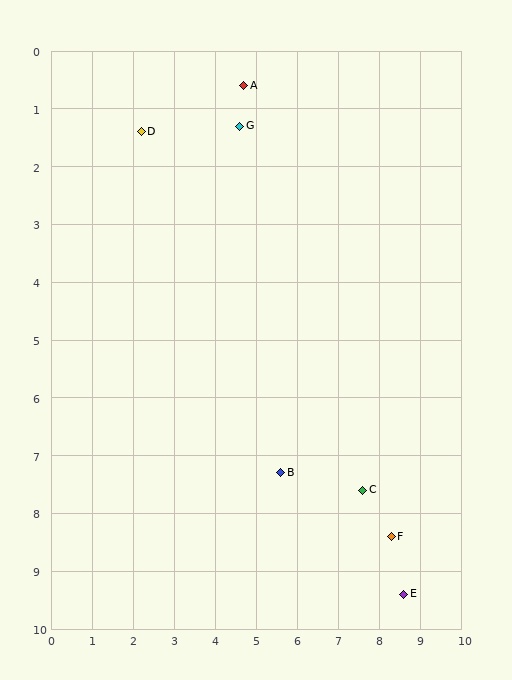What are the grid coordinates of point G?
Point G is at approximately (4.6, 1.3).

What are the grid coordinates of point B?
Point B is at approximately (5.6, 7.3).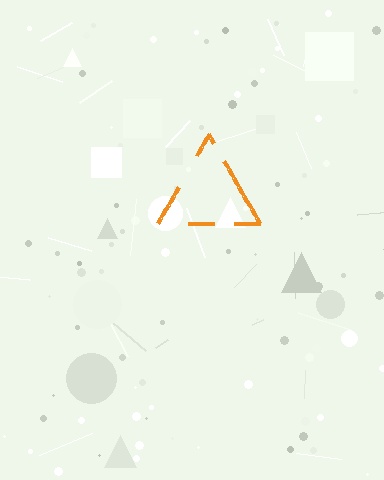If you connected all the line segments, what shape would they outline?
They would outline a triangle.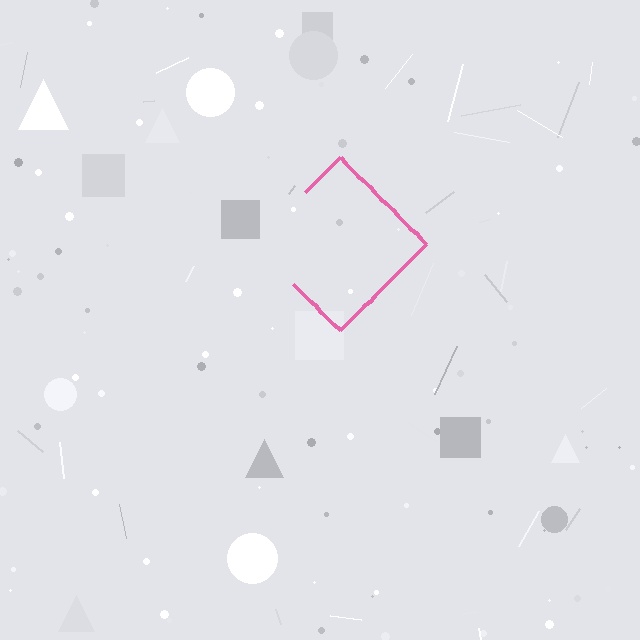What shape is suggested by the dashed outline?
The dashed outline suggests a diamond.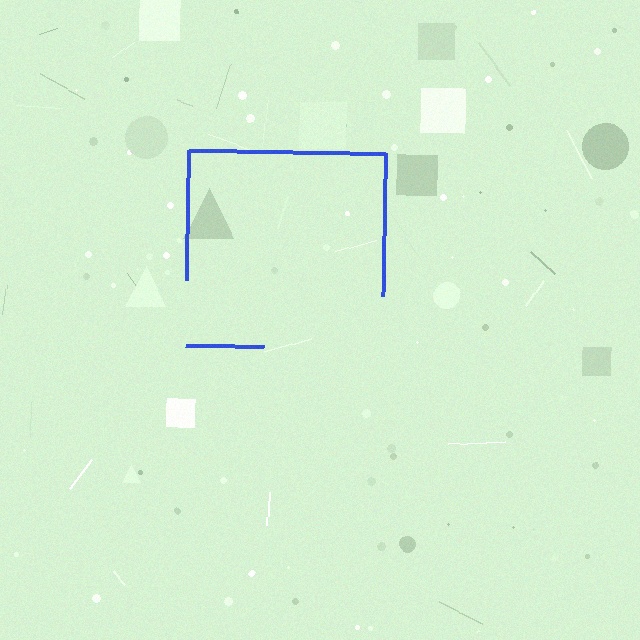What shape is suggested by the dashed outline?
The dashed outline suggests a square.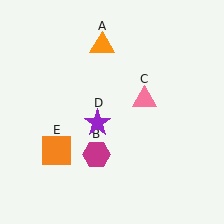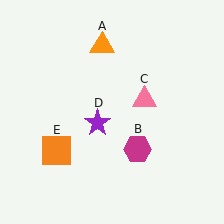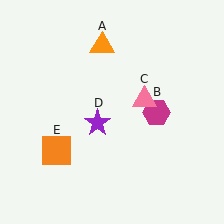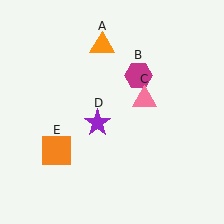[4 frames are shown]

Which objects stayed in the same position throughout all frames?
Orange triangle (object A) and pink triangle (object C) and purple star (object D) and orange square (object E) remained stationary.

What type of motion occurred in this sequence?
The magenta hexagon (object B) rotated counterclockwise around the center of the scene.